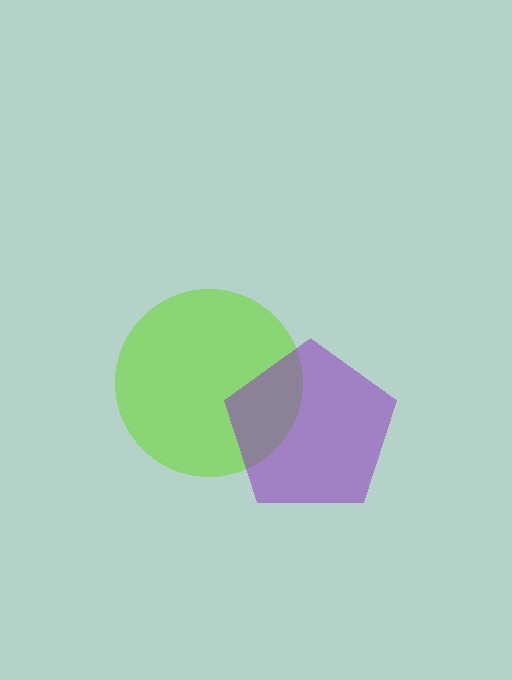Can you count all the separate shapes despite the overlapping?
Yes, there are 2 separate shapes.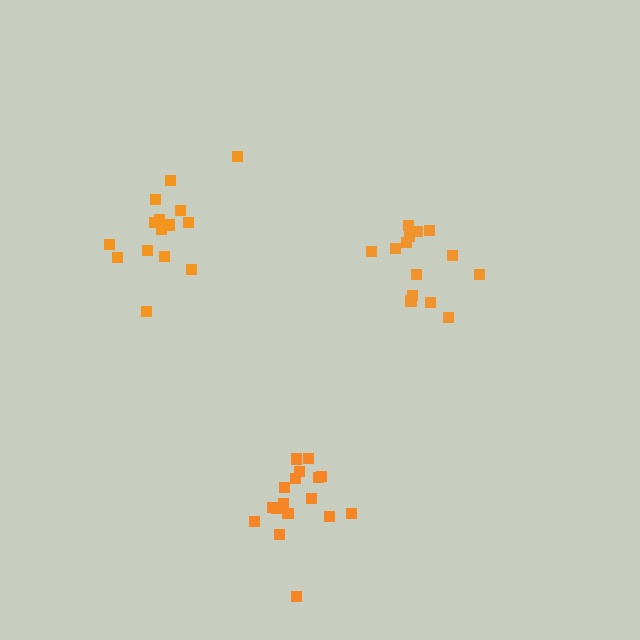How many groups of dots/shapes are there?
There are 3 groups.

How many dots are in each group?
Group 1: 15 dots, Group 2: 17 dots, Group 3: 14 dots (46 total).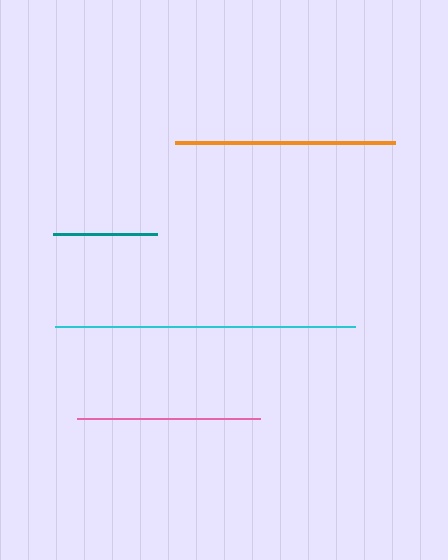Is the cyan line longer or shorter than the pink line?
The cyan line is longer than the pink line.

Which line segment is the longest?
The cyan line is the longest at approximately 300 pixels.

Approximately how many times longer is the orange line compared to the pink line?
The orange line is approximately 1.2 times the length of the pink line.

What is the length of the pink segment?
The pink segment is approximately 183 pixels long.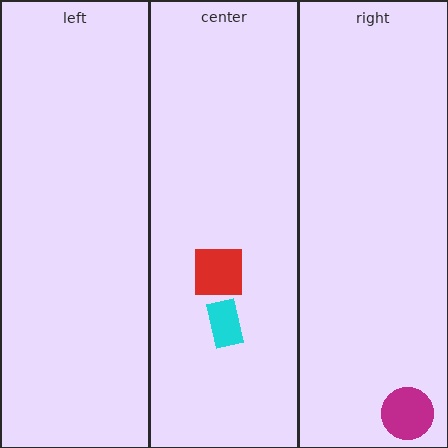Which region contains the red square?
The center region.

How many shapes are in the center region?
2.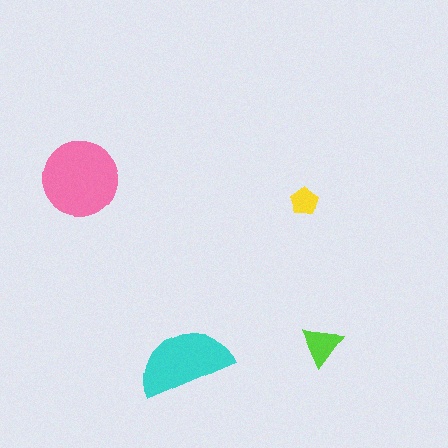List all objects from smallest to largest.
The yellow pentagon, the lime triangle, the cyan semicircle, the pink circle.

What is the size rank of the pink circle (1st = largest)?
1st.